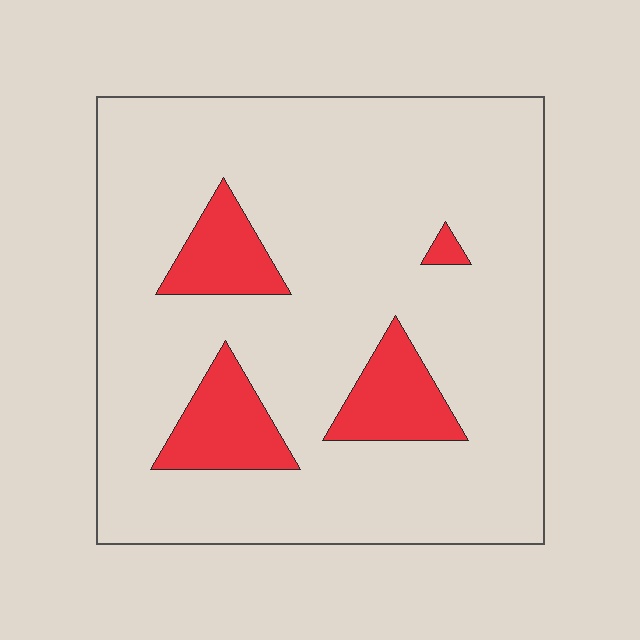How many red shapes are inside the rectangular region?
4.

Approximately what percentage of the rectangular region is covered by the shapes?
Approximately 15%.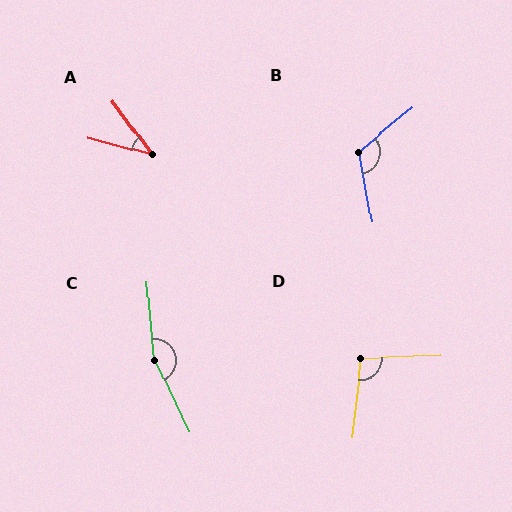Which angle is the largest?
C, at approximately 159 degrees.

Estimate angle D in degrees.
Approximately 99 degrees.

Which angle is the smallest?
A, at approximately 39 degrees.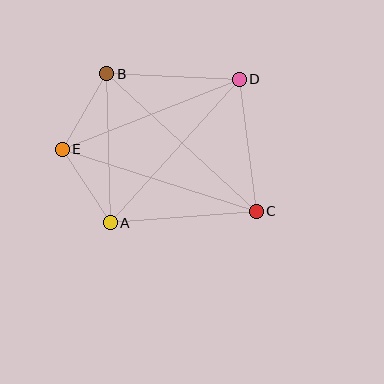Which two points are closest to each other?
Points B and E are closest to each other.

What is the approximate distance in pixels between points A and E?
The distance between A and E is approximately 88 pixels.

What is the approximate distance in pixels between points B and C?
The distance between B and C is approximately 203 pixels.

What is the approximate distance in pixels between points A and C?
The distance between A and C is approximately 146 pixels.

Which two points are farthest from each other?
Points C and E are farthest from each other.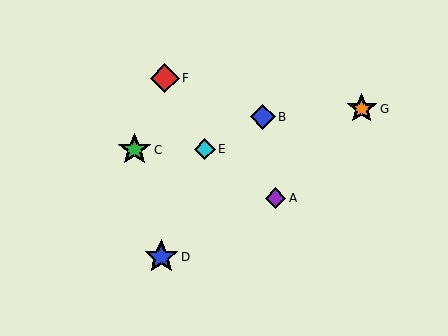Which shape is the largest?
The blue star (labeled D) is the largest.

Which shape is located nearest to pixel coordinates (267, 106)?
The blue diamond (labeled B) at (263, 117) is nearest to that location.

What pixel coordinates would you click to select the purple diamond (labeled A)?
Click at (276, 198) to select the purple diamond A.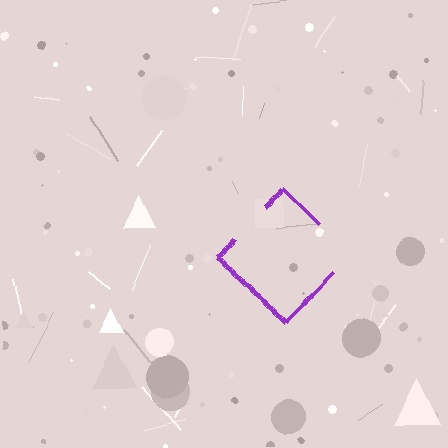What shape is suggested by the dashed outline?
The dashed outline suggests a diamond.